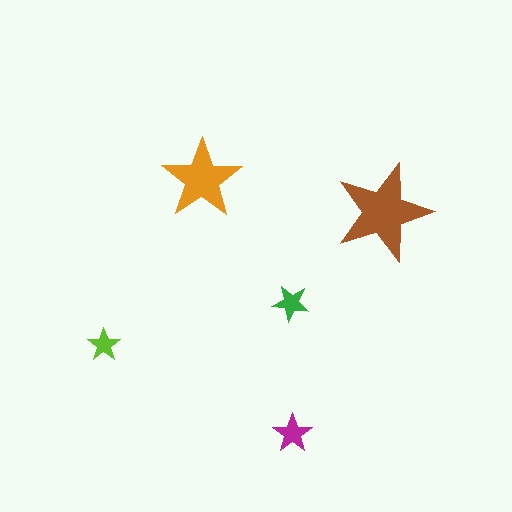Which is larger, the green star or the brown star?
The brown one.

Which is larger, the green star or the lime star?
The green one.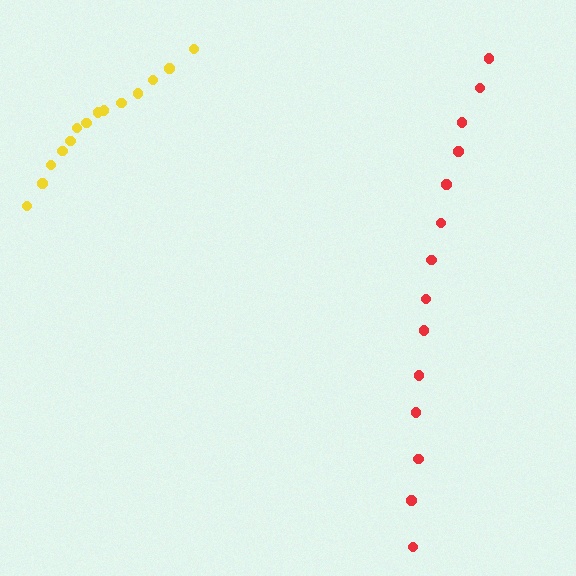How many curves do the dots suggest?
There are 2 distinct paths.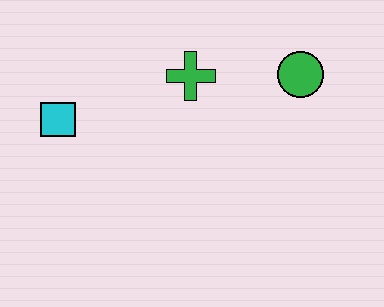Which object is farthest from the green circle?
The cyan square is farthest from the green circle.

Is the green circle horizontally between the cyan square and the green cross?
No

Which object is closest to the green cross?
The green circle is closest to the green cross.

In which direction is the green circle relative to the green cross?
The green circle is to the right of the green cross.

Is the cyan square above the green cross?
No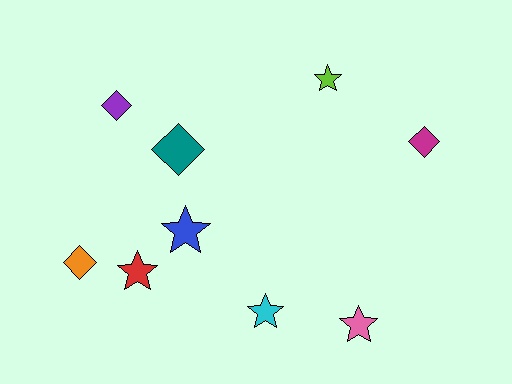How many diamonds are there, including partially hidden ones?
There are 4 diamonds.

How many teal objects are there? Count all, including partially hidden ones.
There is 1 teal object.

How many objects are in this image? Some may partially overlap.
There are 9 objects.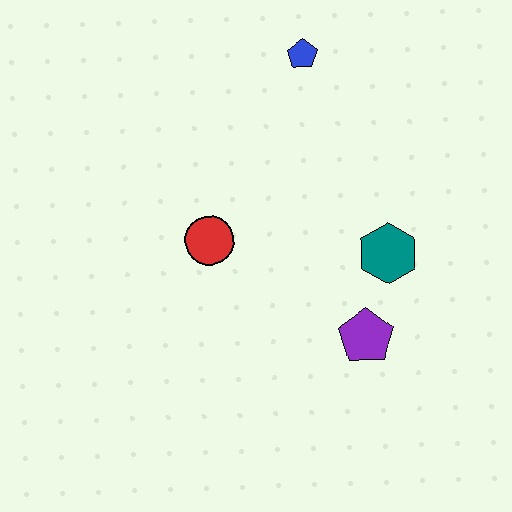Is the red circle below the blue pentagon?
Yes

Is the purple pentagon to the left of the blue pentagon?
No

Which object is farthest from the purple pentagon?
The blue pentagon is farthest from the purple pentagon.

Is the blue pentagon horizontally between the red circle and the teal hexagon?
Yes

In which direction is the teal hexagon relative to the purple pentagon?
The teal hexagon is above the purple pentagon.